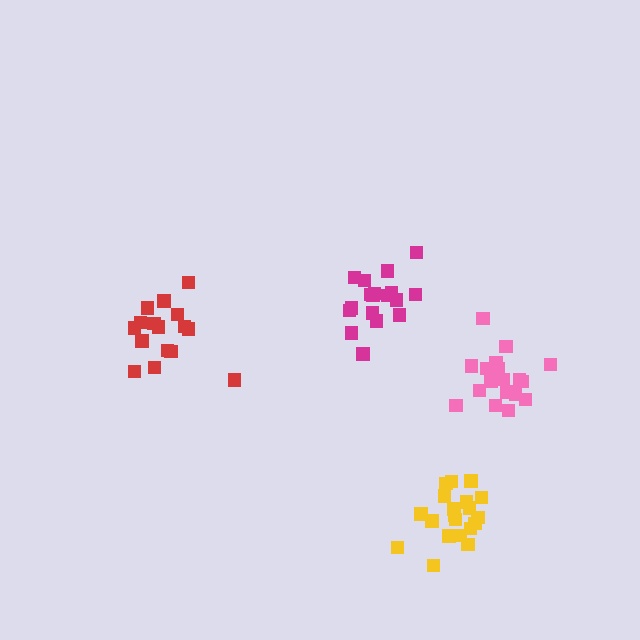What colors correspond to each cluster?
The clusters are colored: magenta, pink, yellow, red.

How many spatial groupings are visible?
There are 4 spatial groupings.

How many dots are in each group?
Group 1: 18 dots, Group 2: 20 dots, Group 3: 20 dots, Group 4: 16 dots (74 total).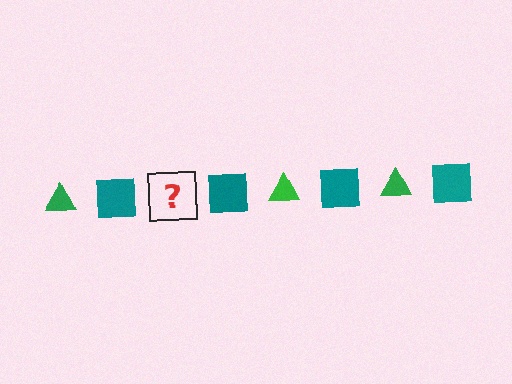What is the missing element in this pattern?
The missing element is a green triangle.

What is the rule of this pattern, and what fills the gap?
The rule is that the pattern alternates between green triangle and teal square. The gap should be filled with a green triangle.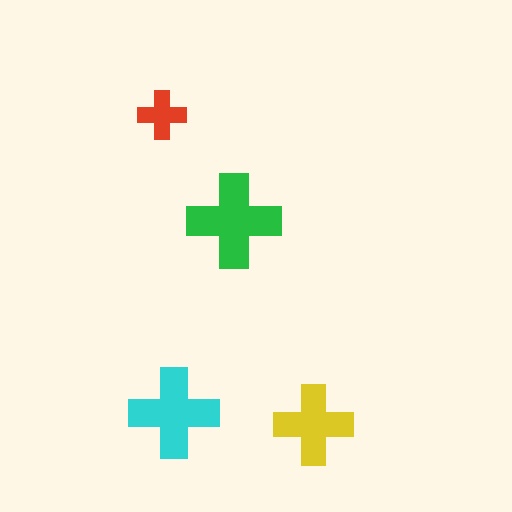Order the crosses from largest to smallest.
the green one, the cyan one, the yellow one, the red one.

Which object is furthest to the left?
The red cross is leftmost.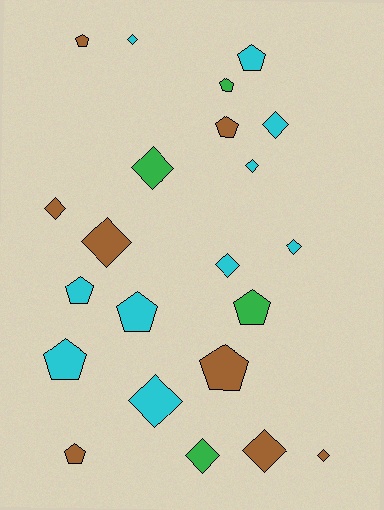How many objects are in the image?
There are 22 objects.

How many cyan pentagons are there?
There are 4 cyan pentagons.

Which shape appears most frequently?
Diamond, with 12 objects.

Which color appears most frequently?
Cyan, with 10 objects.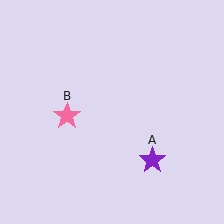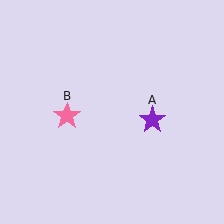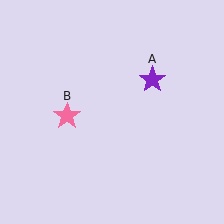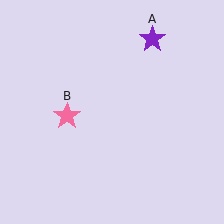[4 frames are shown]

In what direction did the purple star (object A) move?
The purple star (object A) moved up.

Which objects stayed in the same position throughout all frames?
Pink star (object B) remained stationary.